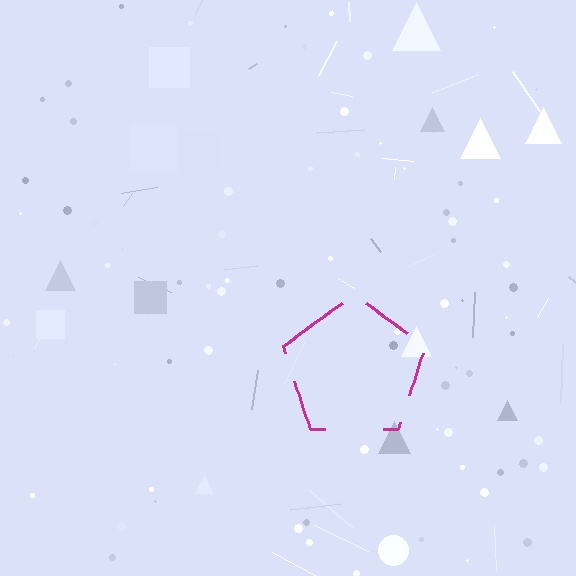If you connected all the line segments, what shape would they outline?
They would outline a pentagon.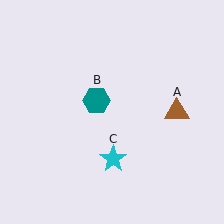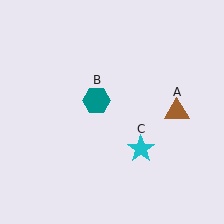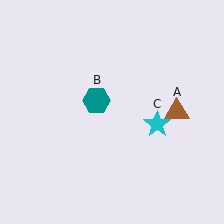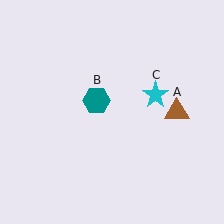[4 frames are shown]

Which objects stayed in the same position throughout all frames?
Brown triangle (object A) and teal hexagon (object B) remained stationary.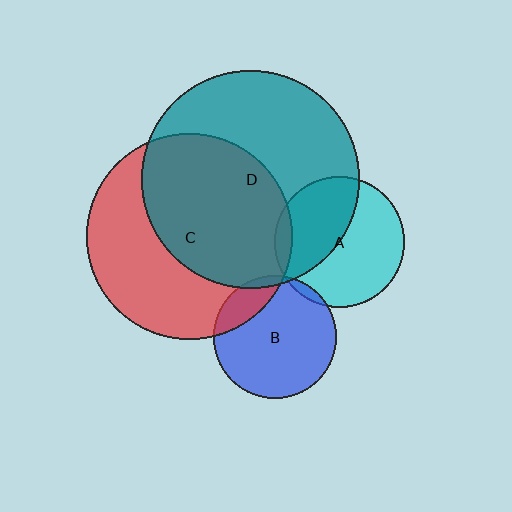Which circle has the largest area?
Circle D (teal).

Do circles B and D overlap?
Yes.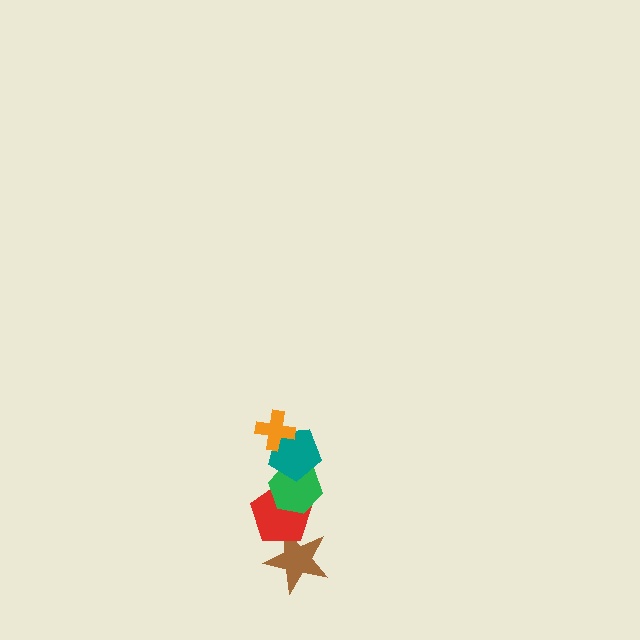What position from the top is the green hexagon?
The green hexagon is 3rd from the top.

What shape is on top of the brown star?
The red pentagon is on top of the brown star.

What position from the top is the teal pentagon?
The teal pentagon is 2nd from the top.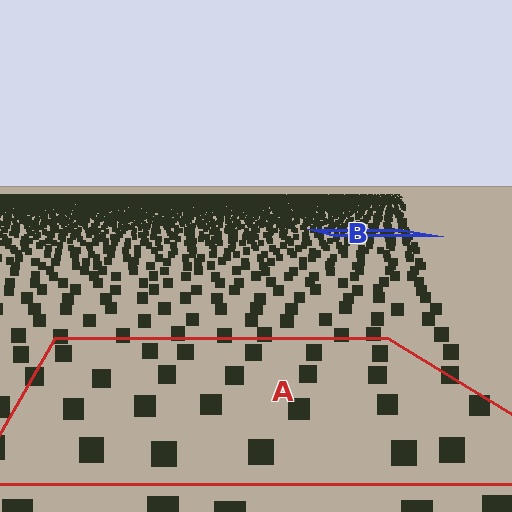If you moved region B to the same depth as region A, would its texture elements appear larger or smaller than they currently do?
They would appear larger. At a closer depth, the same texture elements are projected at a bigger on-screen size.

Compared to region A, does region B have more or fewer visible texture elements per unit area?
Region B has more texture elements per unit area — they are packed more densely because it is farther away.